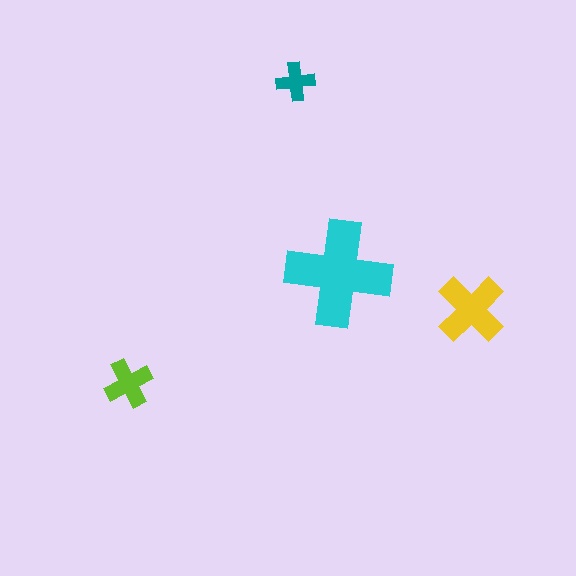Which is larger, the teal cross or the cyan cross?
The cyan one.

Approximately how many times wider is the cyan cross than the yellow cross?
About 1.5 times wider.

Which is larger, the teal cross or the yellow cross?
The yellow one.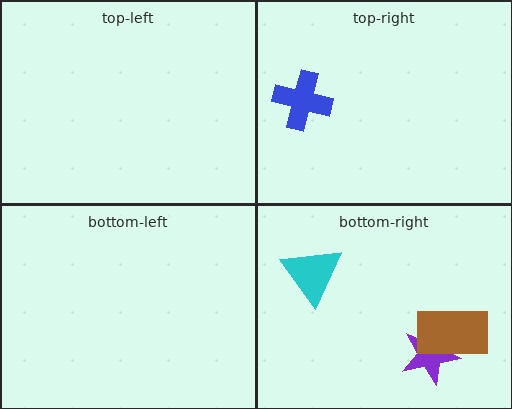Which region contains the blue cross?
The top-right region.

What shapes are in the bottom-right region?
The purple star, the brown rectangle, the cyan triangle.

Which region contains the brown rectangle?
The bottom-right region.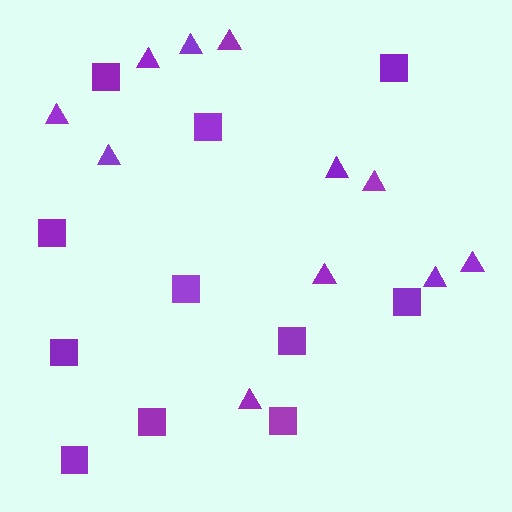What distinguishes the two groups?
There are 2 groups: one group of squares (11) and one group of triangles (11).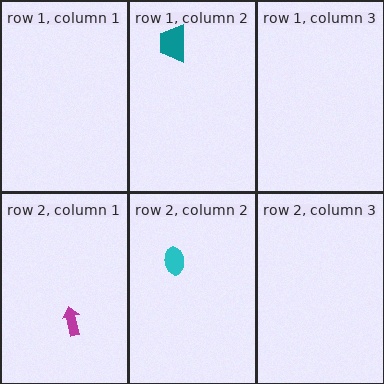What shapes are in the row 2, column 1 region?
The magenta arrow.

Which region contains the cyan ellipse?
The row 2, column 2 region.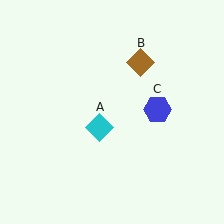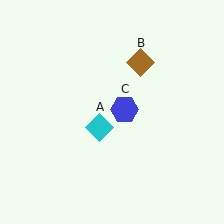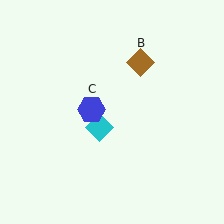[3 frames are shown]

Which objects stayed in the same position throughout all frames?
Cyan diamond (object A) and brown diamond (object B) remained stationary.